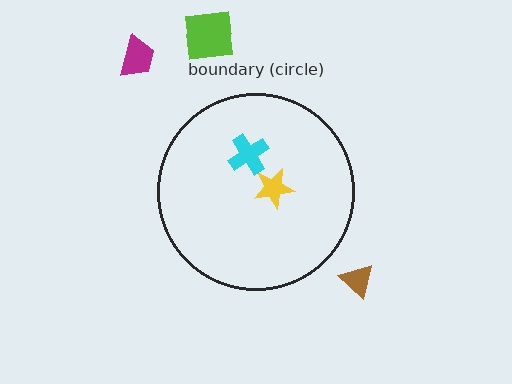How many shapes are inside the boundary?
2 inside, 3 outside.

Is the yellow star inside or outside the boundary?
Inside.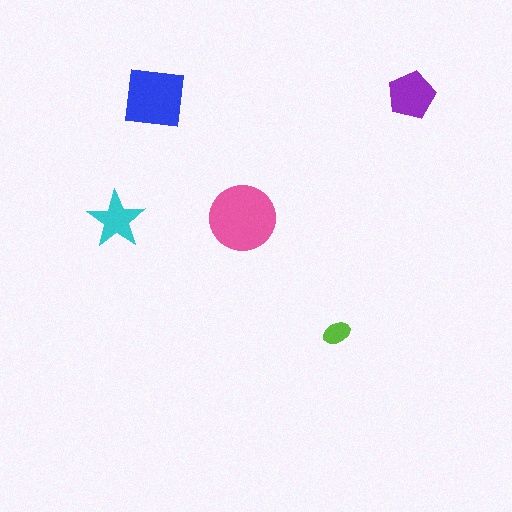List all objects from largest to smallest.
The pink circle, the blue square, the purple pentagon, the cyan star, the lime ellipse.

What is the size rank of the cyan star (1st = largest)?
4th.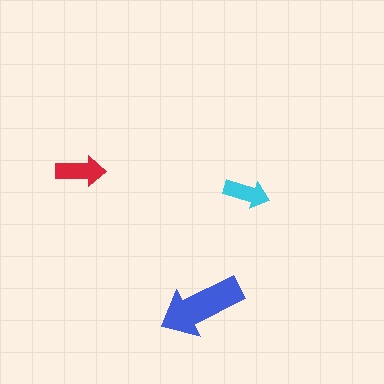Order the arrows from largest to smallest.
the blue one, the red one, the cyan one.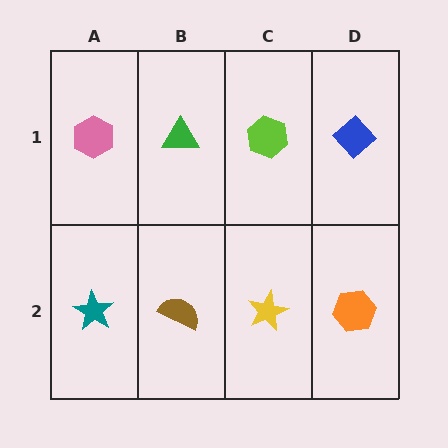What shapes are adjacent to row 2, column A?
A pink hexagon (row 1, column A), a brown semicircle (row 2, column B).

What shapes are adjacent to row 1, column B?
A brown semicircle (row 2, column B), a pink hexagon (row 1, column A), a lime hexagon (row 1, column C).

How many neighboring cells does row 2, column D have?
2.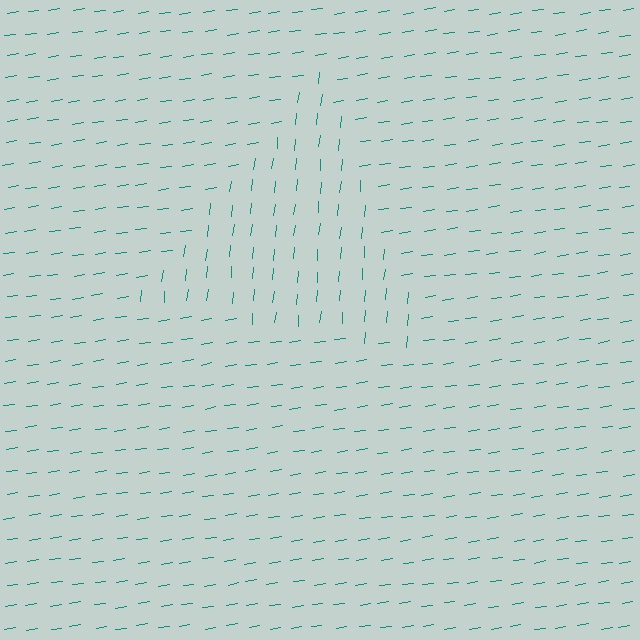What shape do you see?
I see a triangle.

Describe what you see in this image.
The image is filled with small teal line segments. A triangle region in the image has lines oriented differently from the surrounding lines, creating a visible texture boundary.